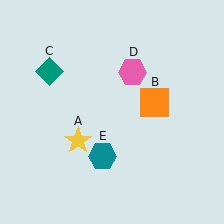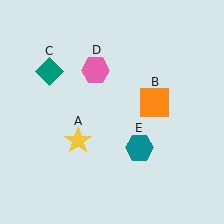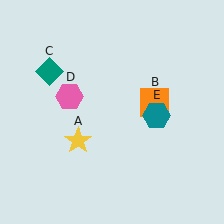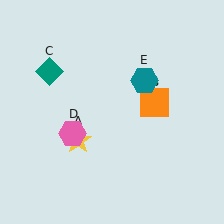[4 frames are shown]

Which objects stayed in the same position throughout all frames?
Yellow star (object A) and orange square (object B) and teal diamond (object C) remained stationary.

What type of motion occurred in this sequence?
The pink hexagon (object D), teal hexagon (object E) rotated counterclockwise around the center of the scene.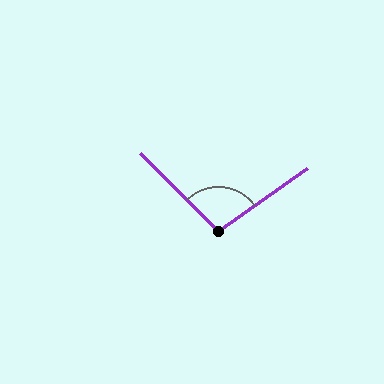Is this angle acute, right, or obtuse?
It is obtuse.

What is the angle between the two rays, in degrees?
Approximately 99 degrees.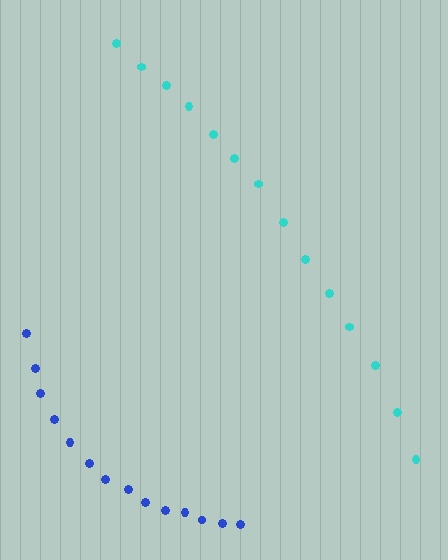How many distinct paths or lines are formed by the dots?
There are 2 distinct paths.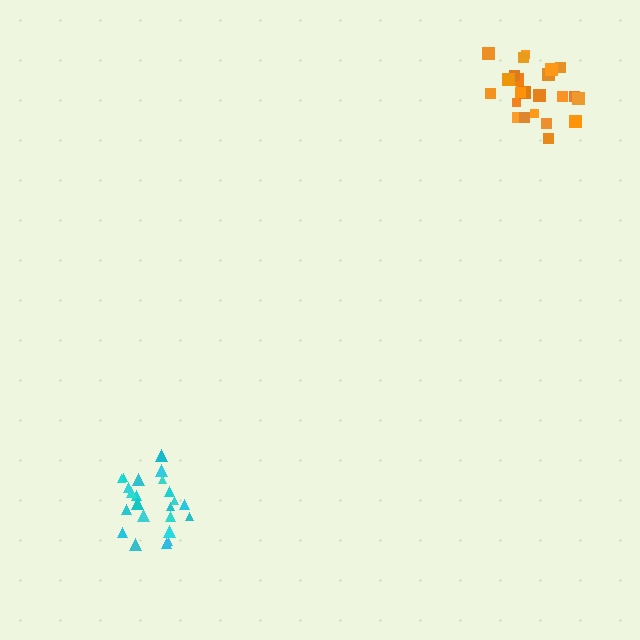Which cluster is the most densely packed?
Orange.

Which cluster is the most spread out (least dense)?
Cyan.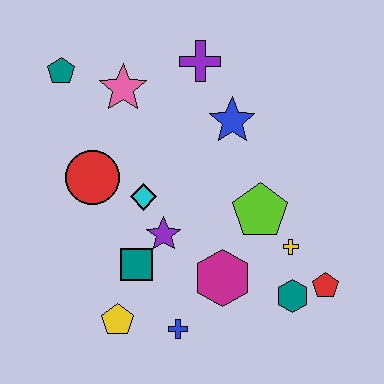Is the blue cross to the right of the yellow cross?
No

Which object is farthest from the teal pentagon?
The red pentagon is farthest from the teal pentagon.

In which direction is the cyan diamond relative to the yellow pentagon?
The cyan diamond is above the yellow pentagon.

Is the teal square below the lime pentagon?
Yes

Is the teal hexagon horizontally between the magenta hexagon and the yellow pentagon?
No